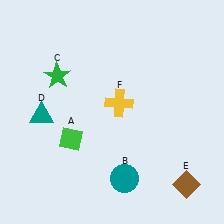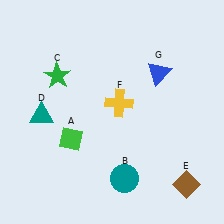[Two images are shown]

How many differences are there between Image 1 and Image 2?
There is 1 difference between the two images.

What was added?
A blue triangle (G) was added in Image 2.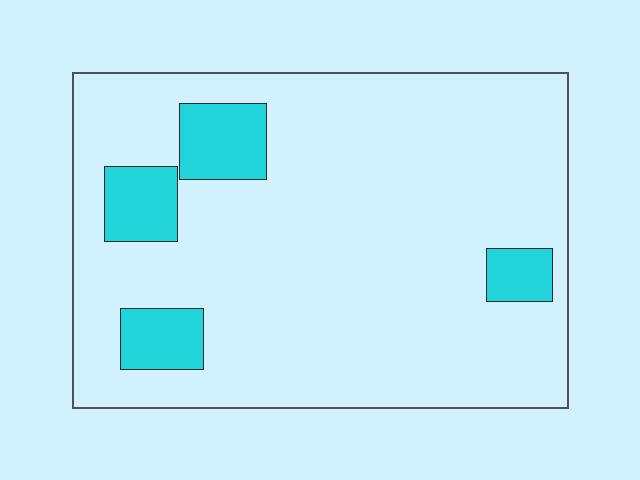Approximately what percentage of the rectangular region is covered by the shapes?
Approximately 15%.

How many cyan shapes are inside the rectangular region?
4.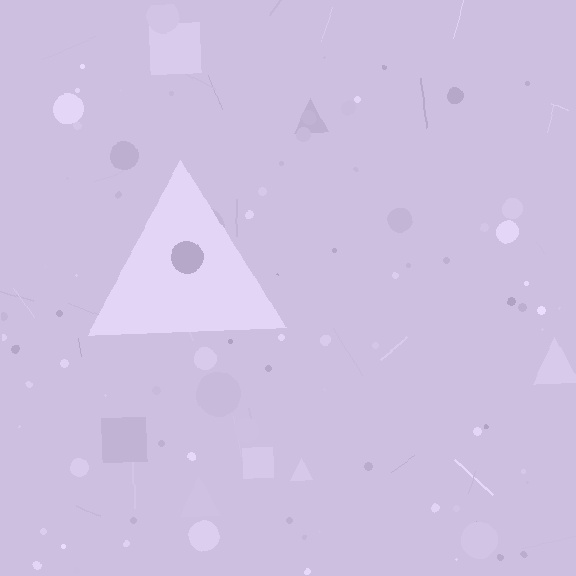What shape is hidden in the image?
A triangle is hidden in the image.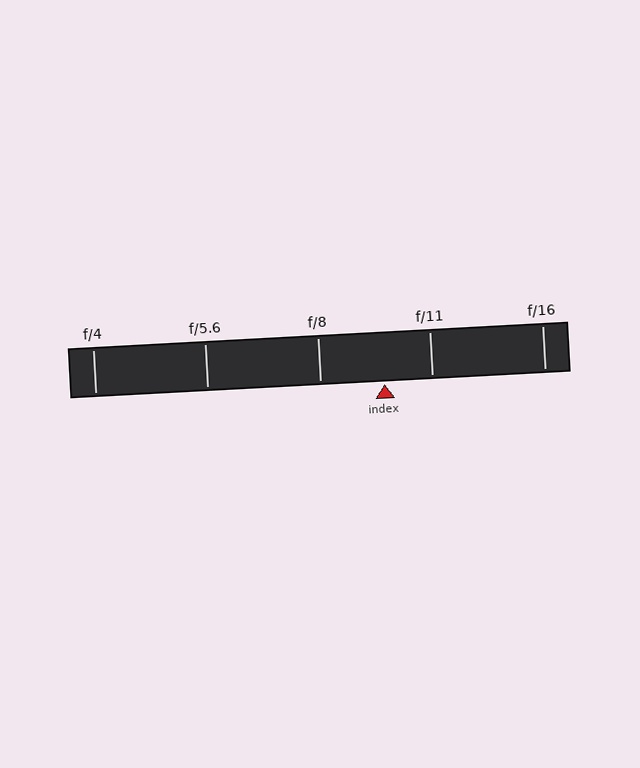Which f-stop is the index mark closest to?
The index mark is closest to f/11.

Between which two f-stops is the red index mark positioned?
The index mark is between f/8 and f/11.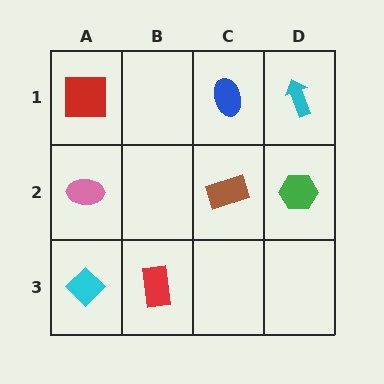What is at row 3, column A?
A cyan diamond.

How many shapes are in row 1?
3 shapes.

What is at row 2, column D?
A green hexagon.